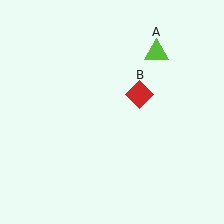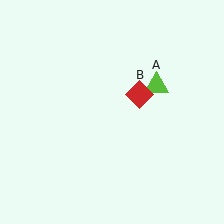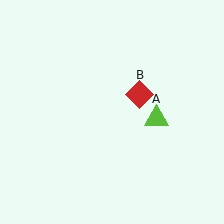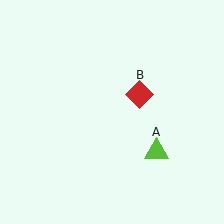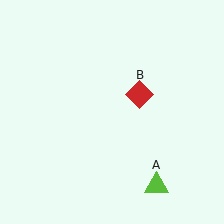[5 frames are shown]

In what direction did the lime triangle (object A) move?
The lime triangle (object A) moved down.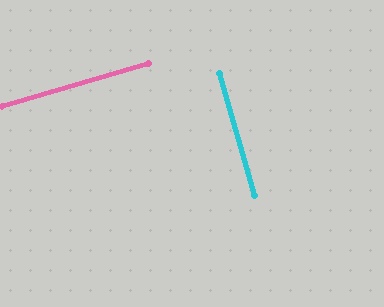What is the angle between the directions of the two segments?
Approximately 89 degrees.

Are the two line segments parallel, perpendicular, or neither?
Perpendicular — they meet at approximately 89°.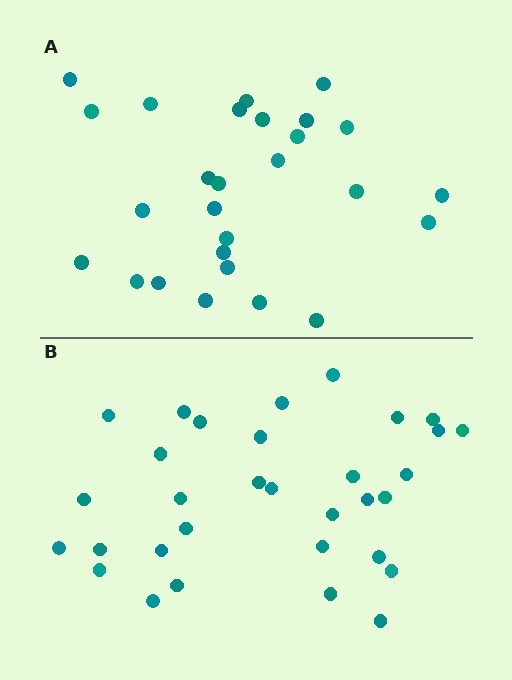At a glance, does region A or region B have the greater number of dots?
Region B (the bottom region) has more dots.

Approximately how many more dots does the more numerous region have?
Region B has about 5 more dots than region A.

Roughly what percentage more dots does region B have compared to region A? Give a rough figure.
About 20% more.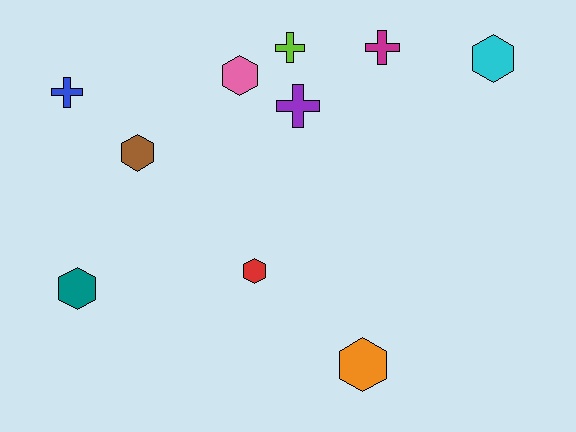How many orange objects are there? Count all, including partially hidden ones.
There is 1 orange object.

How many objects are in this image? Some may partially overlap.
There are 10 objects.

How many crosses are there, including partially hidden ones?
There are 4 crosses.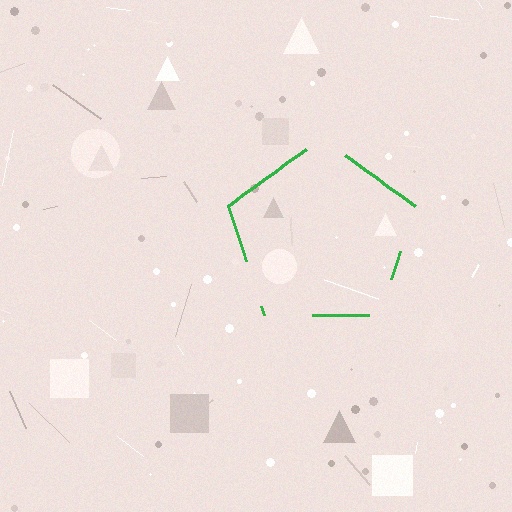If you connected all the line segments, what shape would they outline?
They would outline a pentagon.